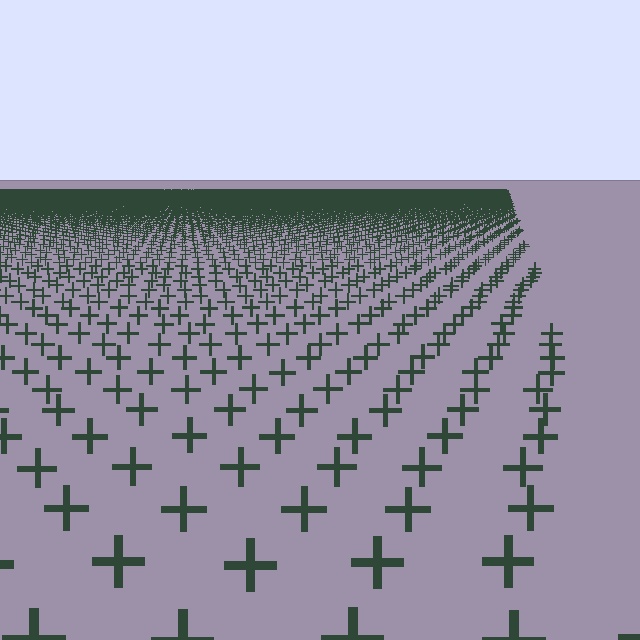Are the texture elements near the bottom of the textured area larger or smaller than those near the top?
Larger. Near the bottom, elements are closer to the viewer and appear at a bigger on-screen size.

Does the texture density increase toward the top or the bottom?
Density increases toward the top.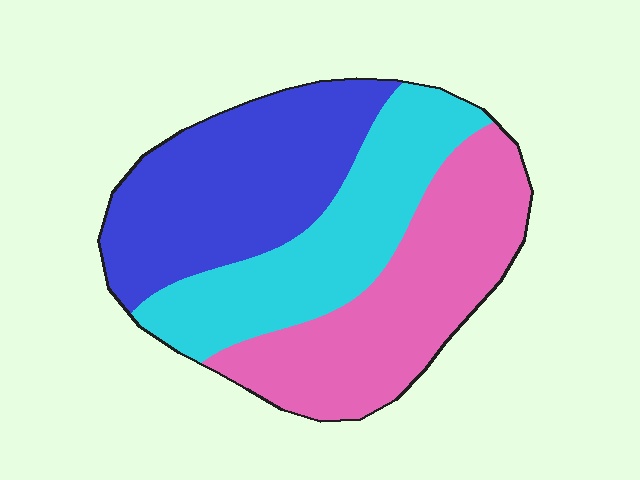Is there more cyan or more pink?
Pink.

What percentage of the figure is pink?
Pink covers roughly 35% of the figure.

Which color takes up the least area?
Cyan, at roughly 30%.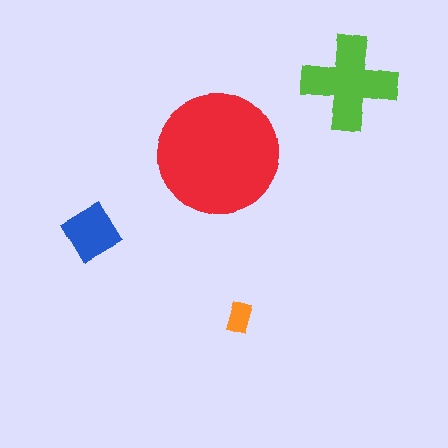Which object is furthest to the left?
The blue diamond is leftmost.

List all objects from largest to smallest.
The red circle, the lime cross, the blue diamond, the orange rectangle.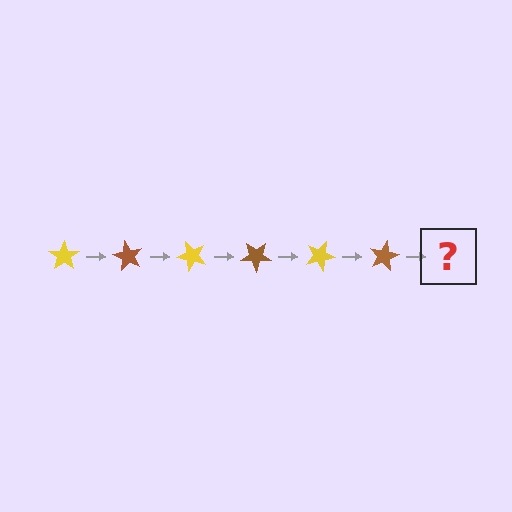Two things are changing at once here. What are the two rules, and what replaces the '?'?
The two rules are that it rotates 60 degrees each step and the color cycles through yellow and brown. The '?' should be a yellow star, rotated 360 degrees from the start.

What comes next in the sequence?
The next element should be a yellow star, rotated 360 degrees from the start.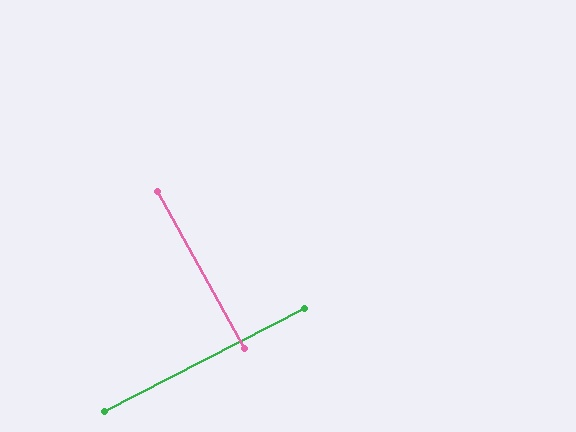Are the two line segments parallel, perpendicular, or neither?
Perpendicular — they meet at approximately 88°.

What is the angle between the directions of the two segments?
Approximately 88 degrees.